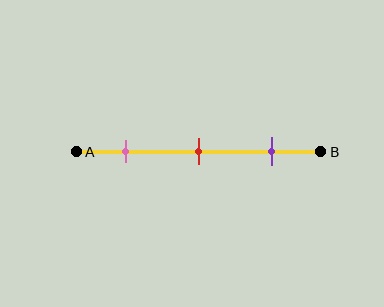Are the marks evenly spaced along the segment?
Yes, the marks are approximately evenly spaced.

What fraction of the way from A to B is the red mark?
The red mark is approximately 50% (0.5) of the way from A to B.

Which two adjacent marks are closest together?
The pink and red marks are the closest adjacent pair.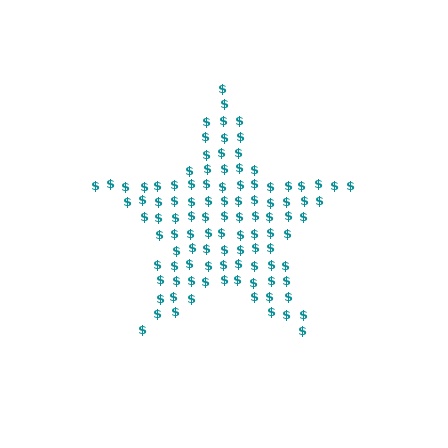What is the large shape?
The large shape is a star.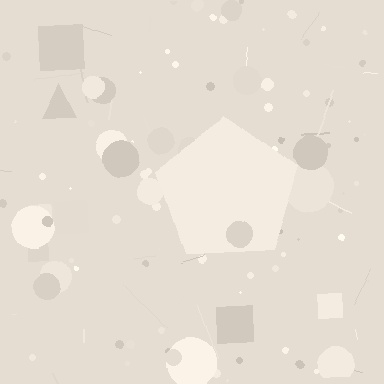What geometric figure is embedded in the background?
A pentagon is embedded in the background.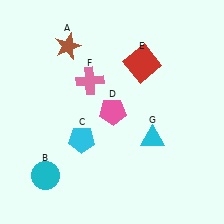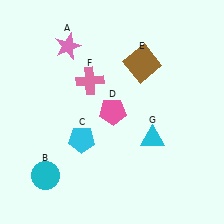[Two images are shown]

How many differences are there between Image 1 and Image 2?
There are 2 differences between the two images.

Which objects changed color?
A changed from brown to pink. E changed from red to brown.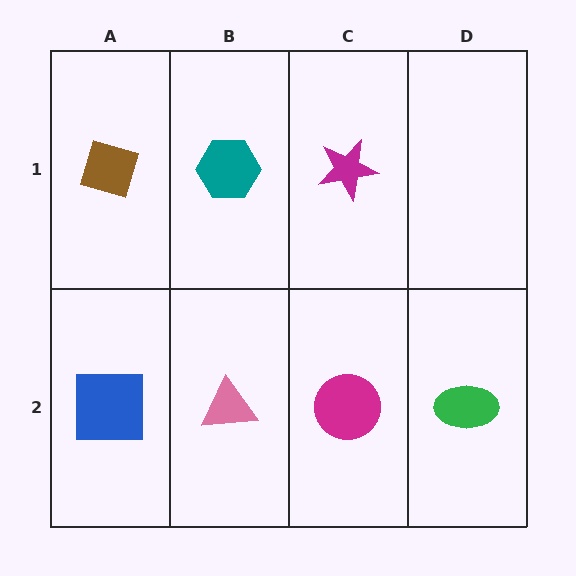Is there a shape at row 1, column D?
No, that cell is empty.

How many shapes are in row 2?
4 shapes.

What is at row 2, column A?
A blue square.